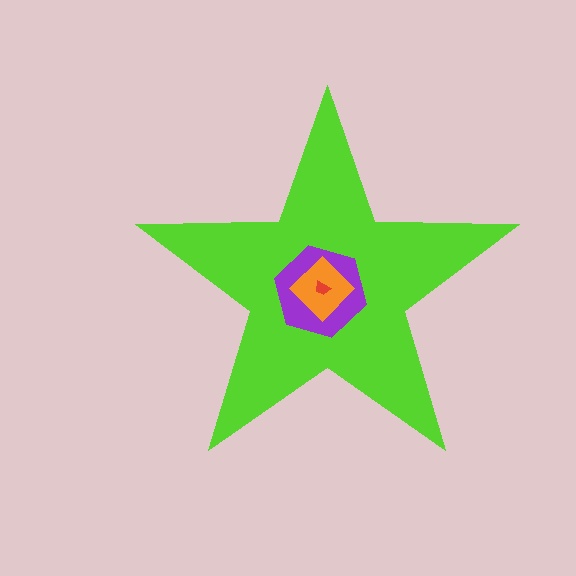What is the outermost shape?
The lime star.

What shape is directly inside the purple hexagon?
The orange diamond.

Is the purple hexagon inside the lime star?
Yes.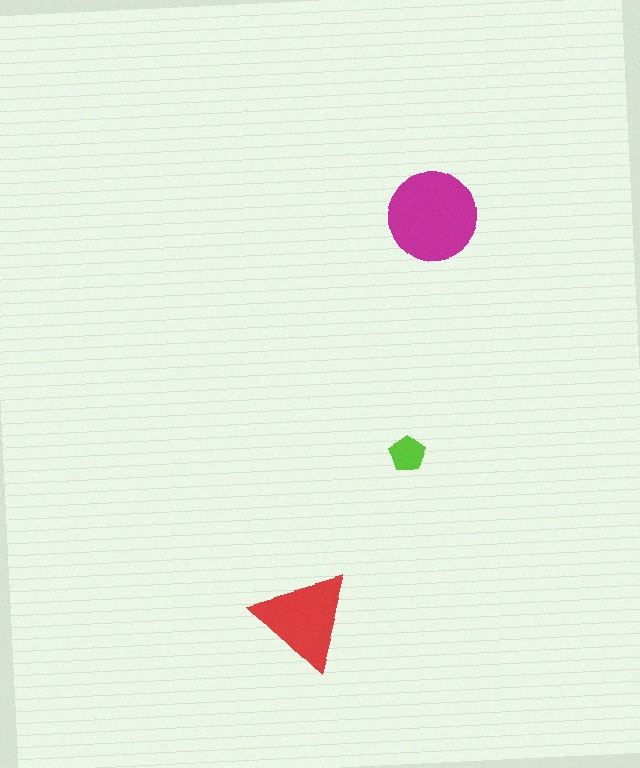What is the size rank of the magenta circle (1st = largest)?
1st.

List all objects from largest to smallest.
The magenta circle, the red triangle, the lime pentagon.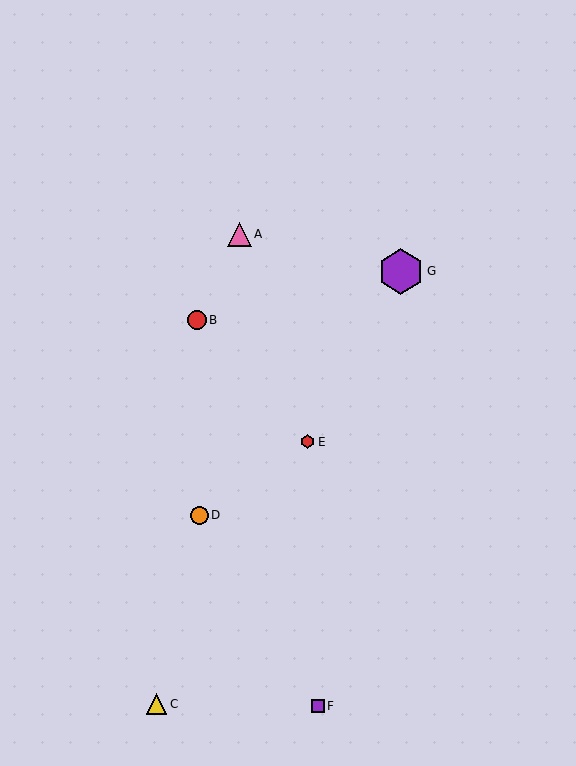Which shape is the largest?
The purple hexagon (labeled G) is the largest.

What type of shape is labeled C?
Shape C is a yellow triangle.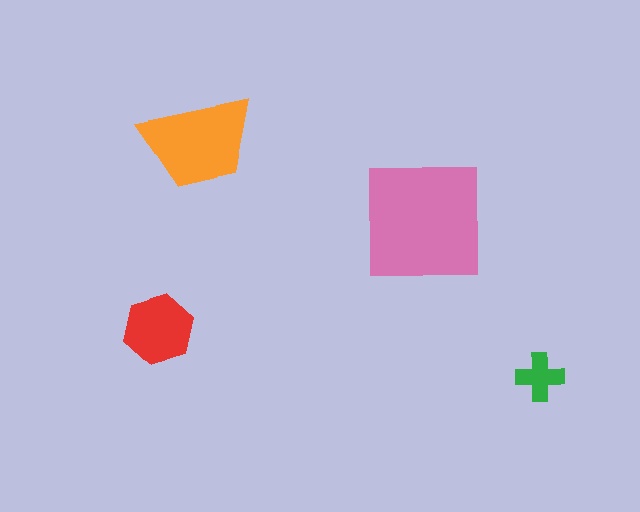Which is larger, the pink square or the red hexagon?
The pink square.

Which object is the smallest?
The green cross.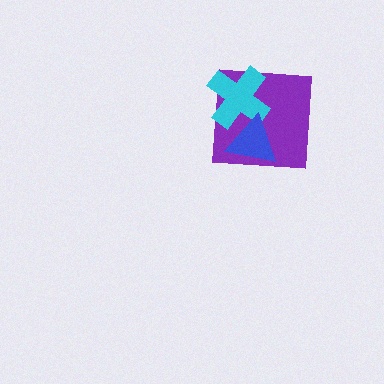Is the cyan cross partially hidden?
Yes, it is partially covered by another shape.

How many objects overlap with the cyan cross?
2 objects overlap with the cyan cross.